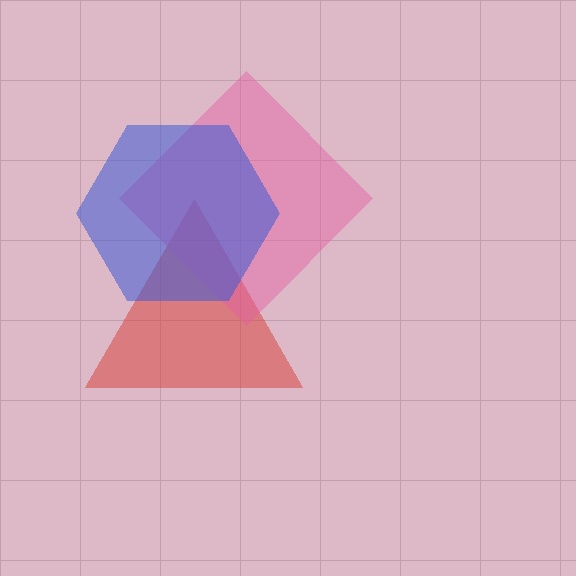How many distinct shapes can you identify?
There are 3 distinct shapes: a red triangle, a pink diamond, a blue hexagon.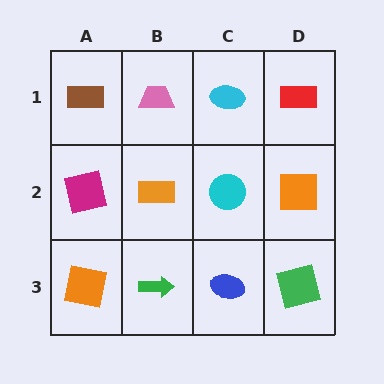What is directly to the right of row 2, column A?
An orange rectangle.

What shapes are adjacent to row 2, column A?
A brown rectangle (row 1, column A), an orange square (row 3, column A), an orange rectangle (row 2, column B).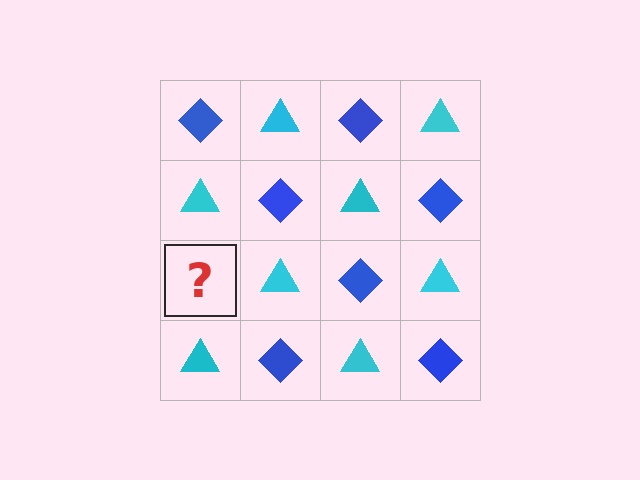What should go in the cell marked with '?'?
The missing cell should contain a blue diamond.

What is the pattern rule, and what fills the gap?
The rule is that it alternates blue diamond and cyan triangle in a checkerboard pattern. The gap should be filled with a blue diamond.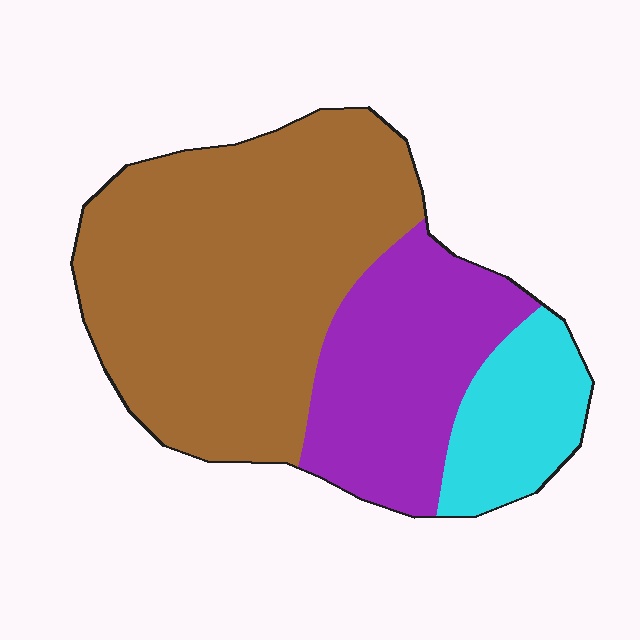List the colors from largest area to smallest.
From largest to smallest: brown, purple, cyan.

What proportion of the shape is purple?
Purple takes up about one quarter (1/4) of the shape.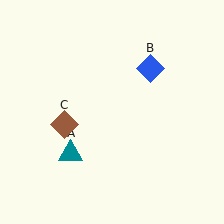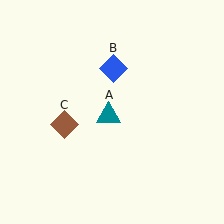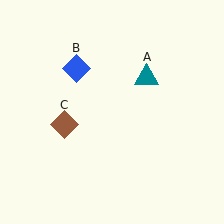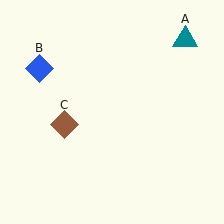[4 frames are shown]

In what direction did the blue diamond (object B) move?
The blue diamond (object B) moved left.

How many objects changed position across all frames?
2 objects changed position: teal triangle (object A), blue diamond (object B).